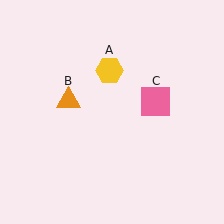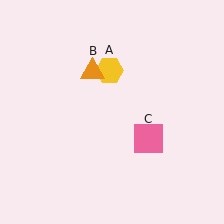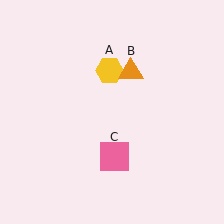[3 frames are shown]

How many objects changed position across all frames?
2 objects changed position: orange triangle (object B), pink square (object C).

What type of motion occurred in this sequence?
The orange triangle (object B), pink square (object C) rotated clockwise around the center of the scene.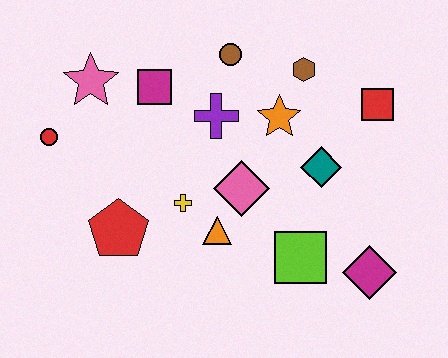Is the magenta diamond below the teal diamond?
Yes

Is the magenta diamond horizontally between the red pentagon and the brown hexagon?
No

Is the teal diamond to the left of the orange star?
No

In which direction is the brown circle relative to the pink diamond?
The brown circle is above the pink diamond.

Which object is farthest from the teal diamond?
The red circle is farthest from the teal diamond.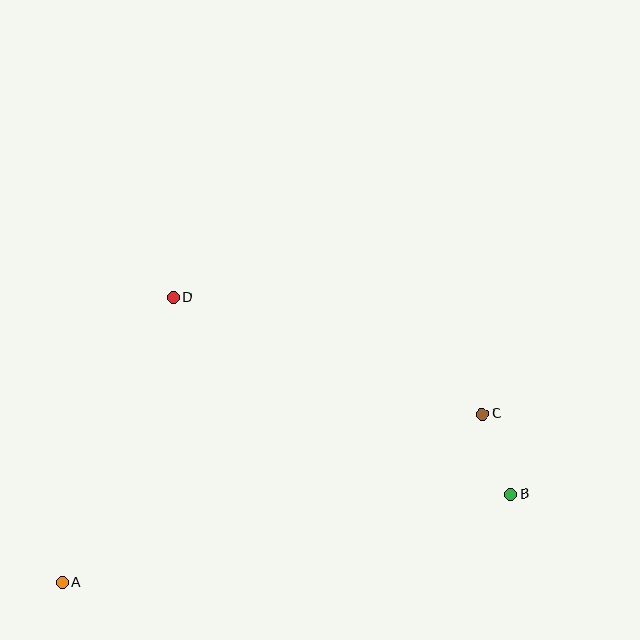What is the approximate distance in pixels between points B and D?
The distance between B and D is approximately 390 pixels.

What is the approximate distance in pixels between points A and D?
The distance between A and D is approximately 306 pixels.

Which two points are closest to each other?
Points B and C are closest to each other.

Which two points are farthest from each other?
Points A and B are farthest from each other.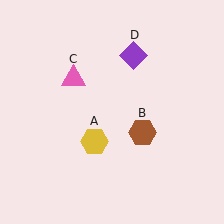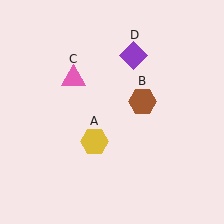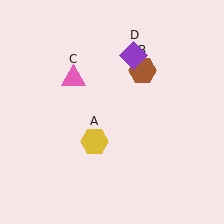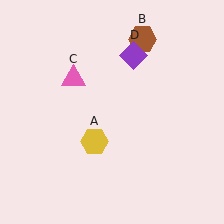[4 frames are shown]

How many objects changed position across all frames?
1 object changed position: brown hexagon (object B).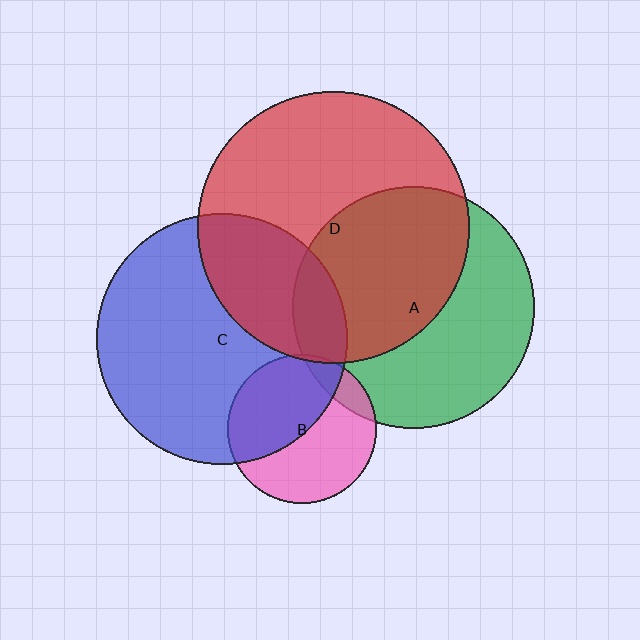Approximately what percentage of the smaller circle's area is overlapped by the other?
Approximately 30%.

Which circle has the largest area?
Circle D (red).